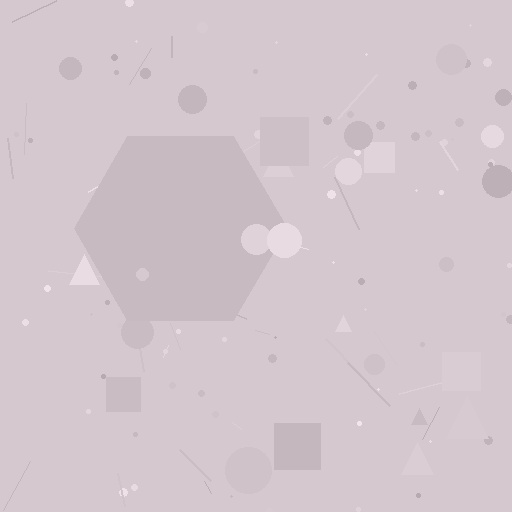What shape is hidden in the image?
A hexagon is hidden in the image.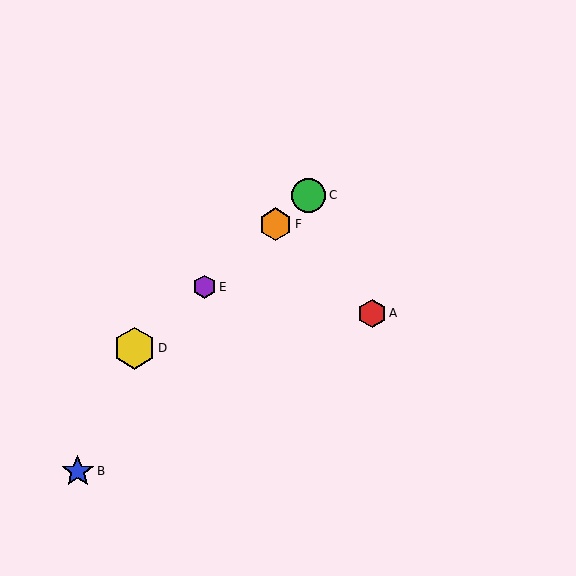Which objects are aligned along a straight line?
Objects C, D, E, F are aligned along a straight line.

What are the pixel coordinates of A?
Object A is at (372, 313).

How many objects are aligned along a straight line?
4 objects (C, D, E, F) are aligned along a straight line.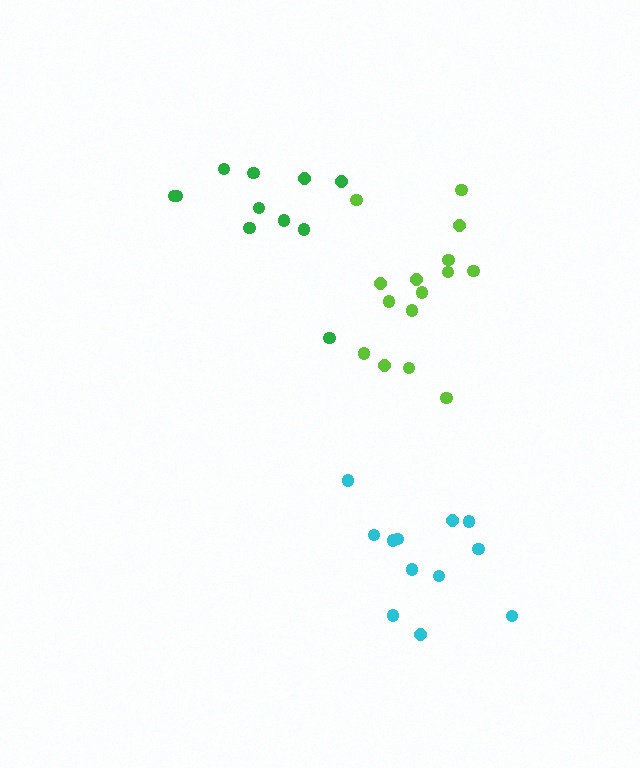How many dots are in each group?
Group 1: 15 dots, Group 2: 12 dots, Group 3: 11 dots (38 total).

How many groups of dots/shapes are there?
There are 3 groups.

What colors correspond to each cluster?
The clusters are colored: lime, cyan, green.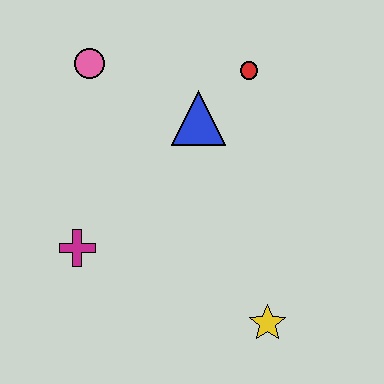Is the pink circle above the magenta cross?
Yes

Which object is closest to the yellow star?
The magenta cross is closest to the yellow star.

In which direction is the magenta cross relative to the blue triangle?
The magenta cross is below the blue triangle.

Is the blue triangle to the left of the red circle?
Yes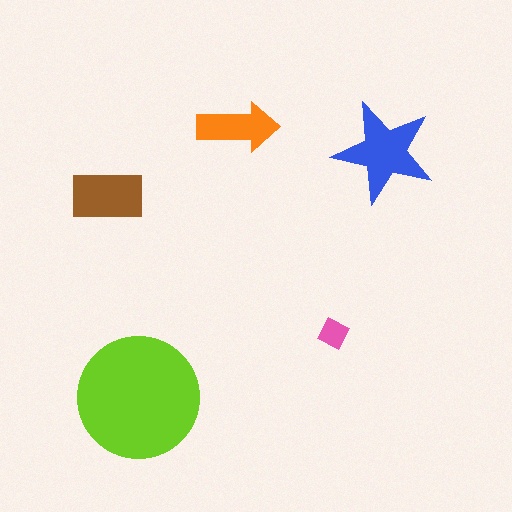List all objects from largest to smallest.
The lime circle, the blue star, the brown rectangle, the orange arrow, the pink diamond.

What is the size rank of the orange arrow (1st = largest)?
4th.